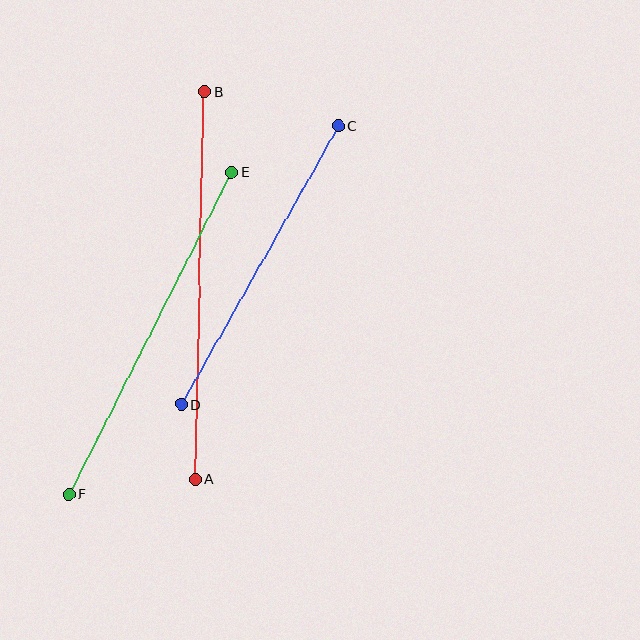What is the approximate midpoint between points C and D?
The midpoint is at approximately (259, 265) pixels.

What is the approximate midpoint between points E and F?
The midpoint is at approximately (150, 333) pixels.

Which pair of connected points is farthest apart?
Points A and B are farthest apart.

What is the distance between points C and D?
The distance is approximately 320 pixels.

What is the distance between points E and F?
The distance is approximately 360 pixels.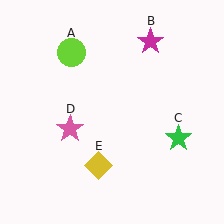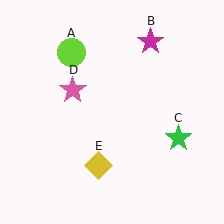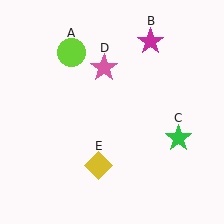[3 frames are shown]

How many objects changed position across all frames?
1 object changed position: pink star (object D).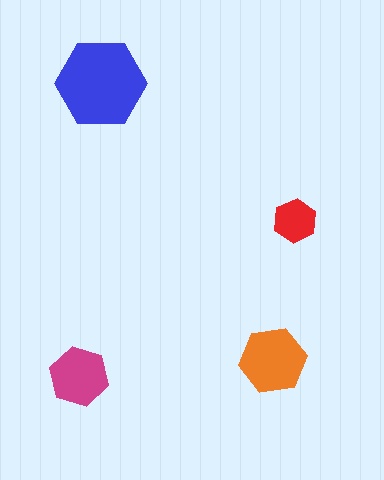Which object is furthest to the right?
The red hexagon is rightmost.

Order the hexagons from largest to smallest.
the blue one, the orange one, the magenta one, the red one.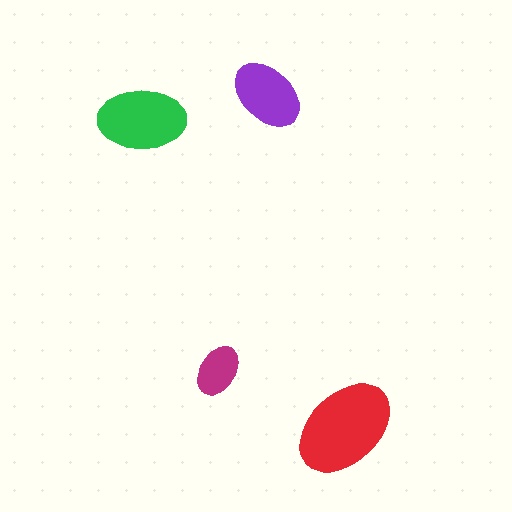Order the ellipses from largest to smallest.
the red one, the green one, the purple one, the magenta one.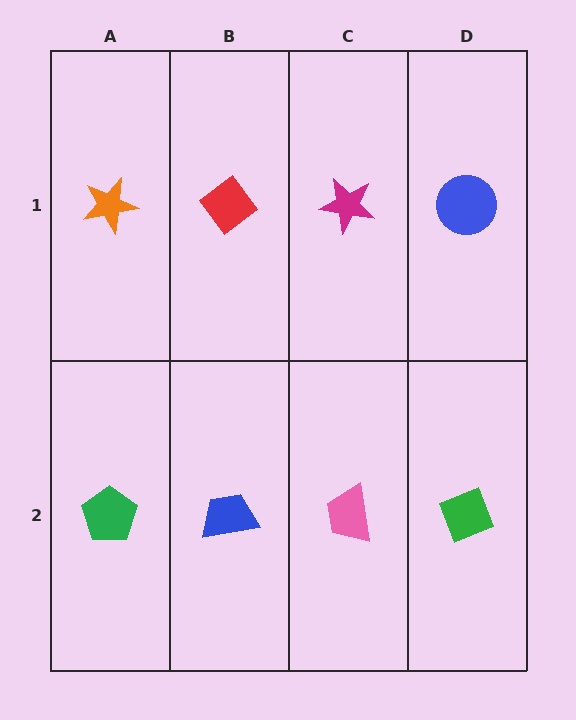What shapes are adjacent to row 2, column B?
A red diamond (row 1, column B), a green pentagon (row 2, column A), a pink trapezoid (row 2, column C).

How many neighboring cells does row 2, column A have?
2.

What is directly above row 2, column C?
A magenta star.